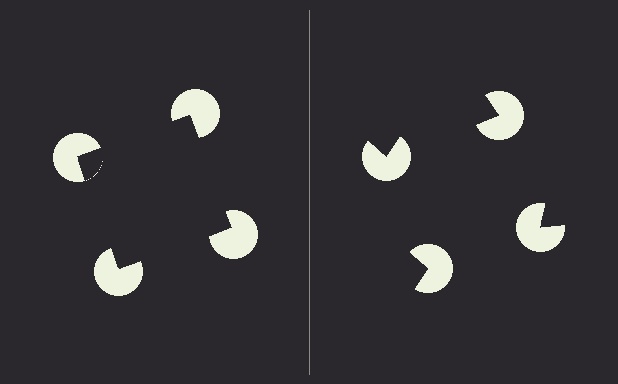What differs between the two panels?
The pac-man discs are positioned identically on both sides; only the wedge orientations differ. On the left they align to a square; on the right they are misaligned.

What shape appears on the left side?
An illusory square.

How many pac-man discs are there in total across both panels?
8 — 4 on each side.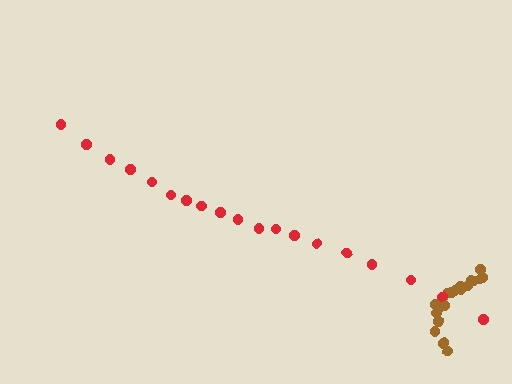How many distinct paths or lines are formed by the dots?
There are 2 distinct paths.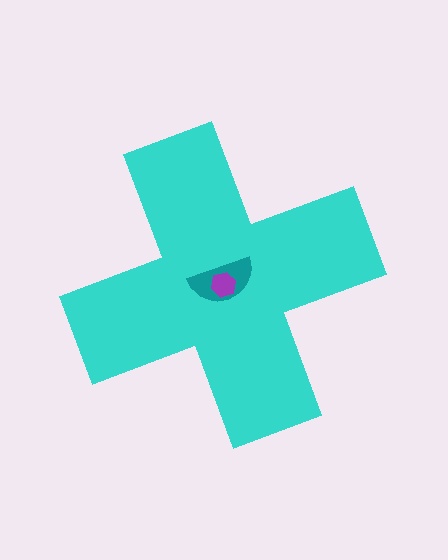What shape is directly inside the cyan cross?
The teal semicircle.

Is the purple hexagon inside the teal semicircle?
Yes.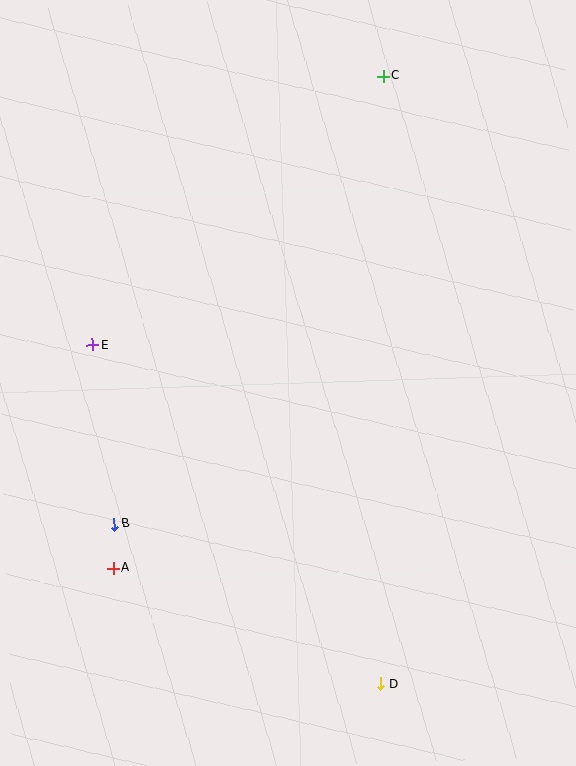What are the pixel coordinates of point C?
Point C is at (383, 76).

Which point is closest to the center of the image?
Point E at (93, 345) is closest to the center.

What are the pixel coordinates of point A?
Point A is at (113, 568).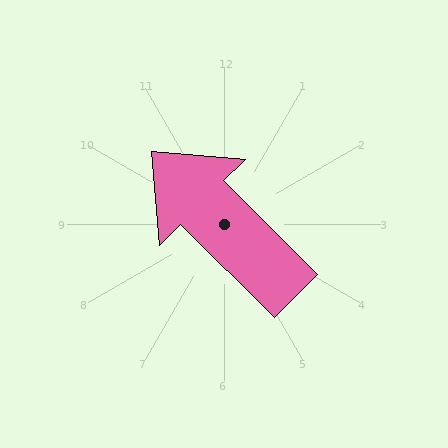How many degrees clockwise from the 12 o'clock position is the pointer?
Approximately 315 degrees.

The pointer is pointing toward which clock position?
Roughly 10 o'clock.